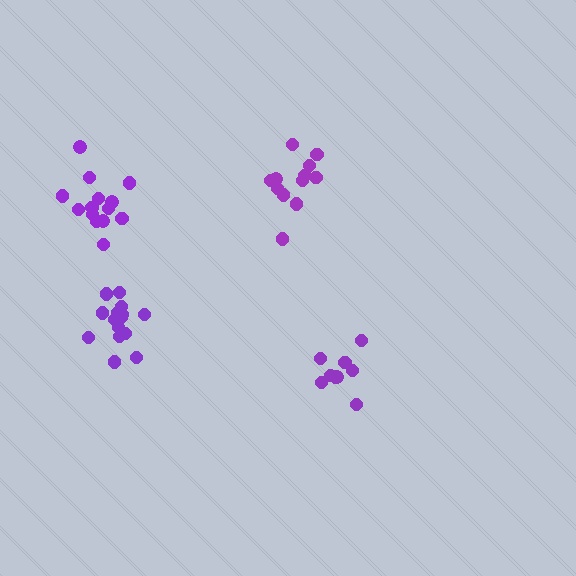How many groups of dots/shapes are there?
There are 4 groups.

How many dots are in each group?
Group 1: 12 dots, Group 2: 9 dots, Group 3: 14 dots, Group 4: 15 dots (50 total).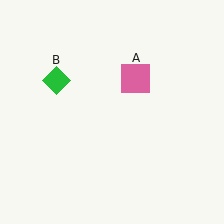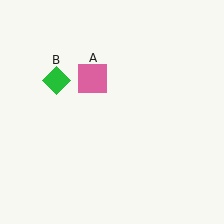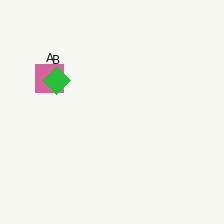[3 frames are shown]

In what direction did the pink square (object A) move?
The pink square (object A) moved left.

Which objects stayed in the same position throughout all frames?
Green diamond (object B) remained stationary.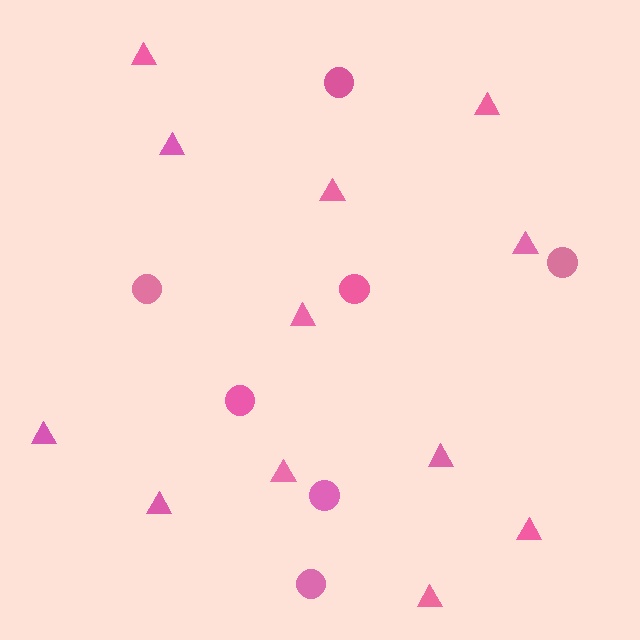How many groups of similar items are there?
There are 2 groups: one group of circles (7) and one group of triangles (12).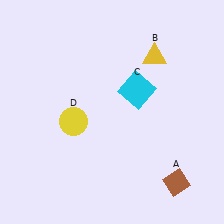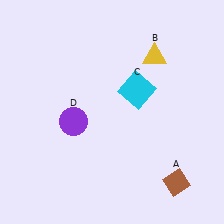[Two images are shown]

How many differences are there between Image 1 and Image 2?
There is 1 difference between the two images.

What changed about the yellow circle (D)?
In Image 1, D is yellow. In Image 2, it changed to purple.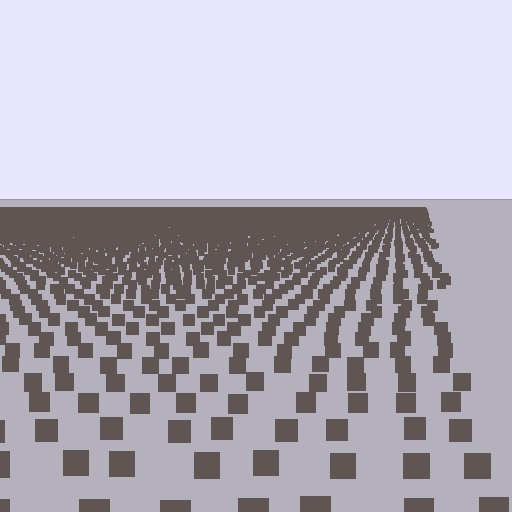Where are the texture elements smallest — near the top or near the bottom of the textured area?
Near the top.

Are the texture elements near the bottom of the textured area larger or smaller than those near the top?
Larger. Near the bottom, elements are closer to the viewer and appear at a bigger on-screen size.